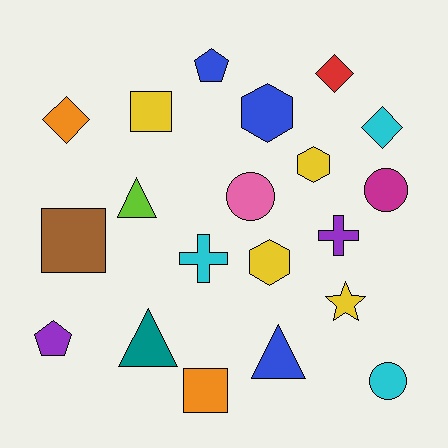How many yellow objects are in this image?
There are 4 yellow objects.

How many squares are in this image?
There are 3 squares.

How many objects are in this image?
There are 20 objects.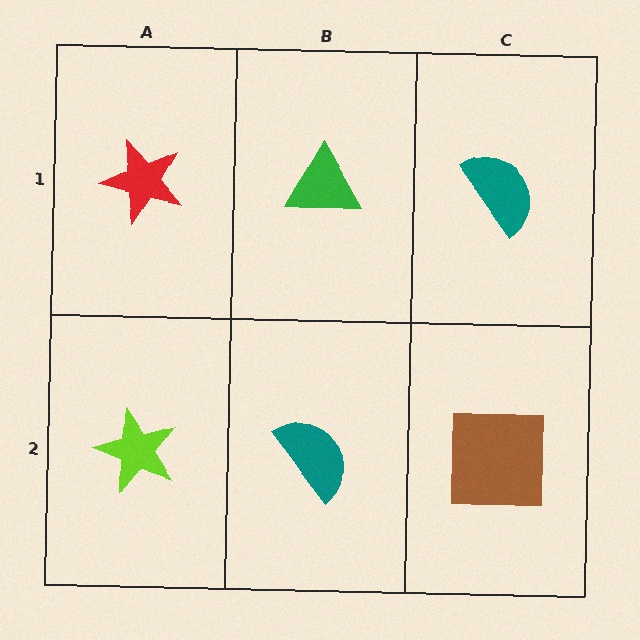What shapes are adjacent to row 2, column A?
A red star (row 1, column A), a teal semicircle (row 2, column B).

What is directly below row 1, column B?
A teal semicircle.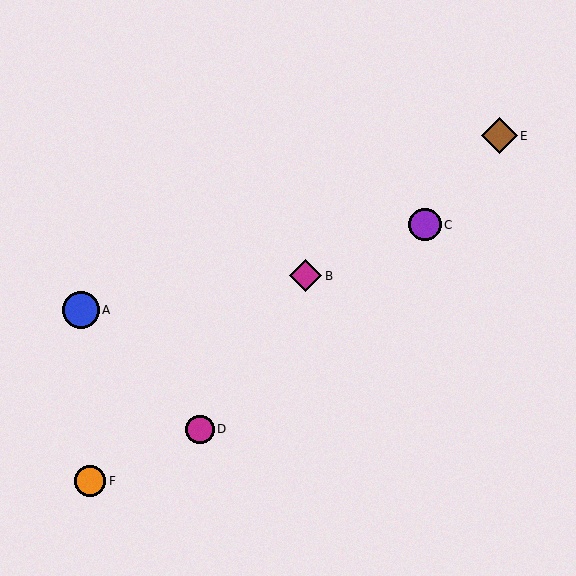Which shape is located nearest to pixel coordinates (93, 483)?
The orange circle (labeled F) at (90, 481) is nearest to that location.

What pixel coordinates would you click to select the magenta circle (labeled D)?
Click at (200, 429) to select the magenta circle D.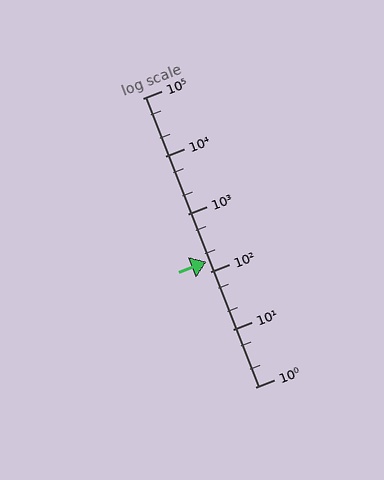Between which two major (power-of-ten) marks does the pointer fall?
The pointer is between 100 and 1000.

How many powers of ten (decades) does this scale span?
The scale spans 5 decades, from 1 to 100000.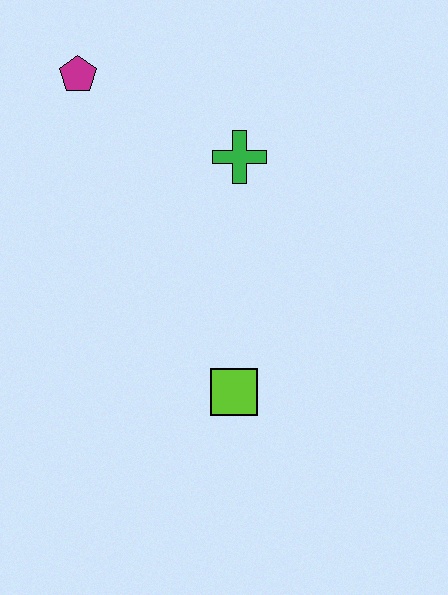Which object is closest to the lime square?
The green cross is closest to the lime square.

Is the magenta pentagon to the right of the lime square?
No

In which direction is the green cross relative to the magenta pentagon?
The green cross is to the right of the magenta pentagon.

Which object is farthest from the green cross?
The lime square is farthest from the green cross.